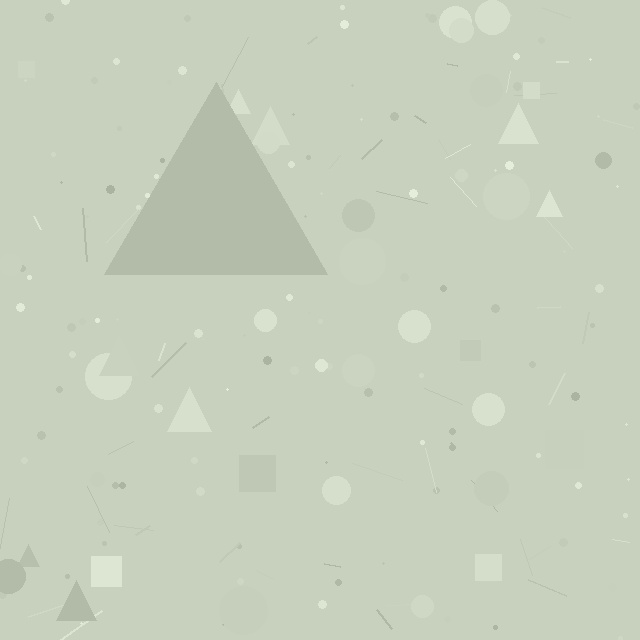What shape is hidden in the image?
A triangle is hidden in the image.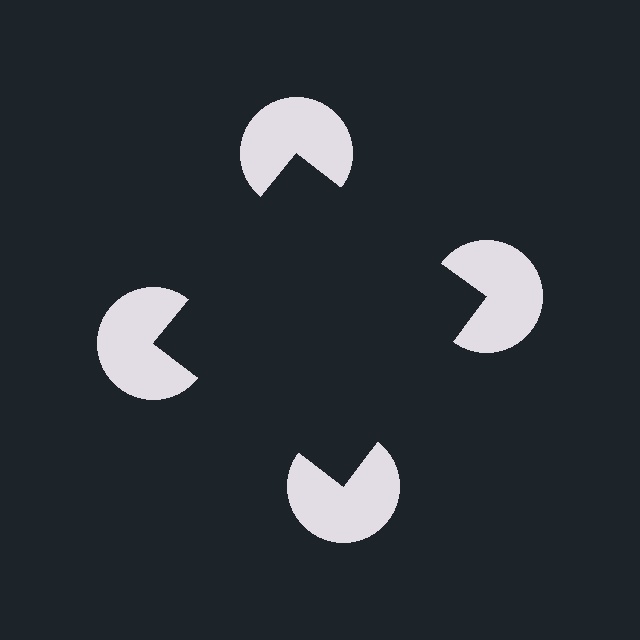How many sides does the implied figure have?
4 sides.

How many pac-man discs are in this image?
There are 4 — one at each vertex of the illusory square.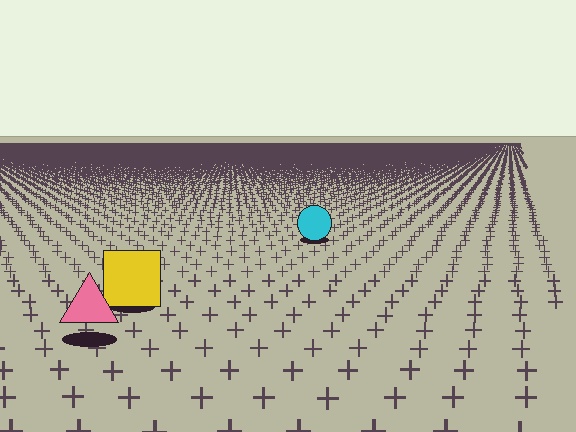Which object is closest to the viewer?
The pink triangle is closest. The texture marks near it are larger and more spread out.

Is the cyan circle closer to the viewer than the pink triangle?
No. The pink triangle is closer — you can tell from the texture gradient: the ground texture is coarser near it.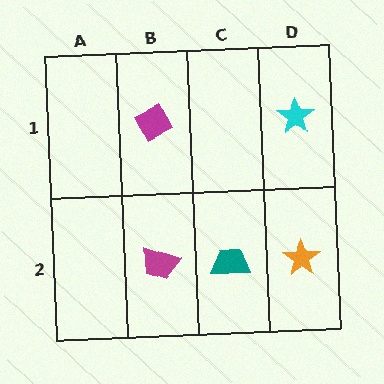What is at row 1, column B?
A magenta diamond.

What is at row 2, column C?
A teal trapezoid.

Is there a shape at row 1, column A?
No, that cell is empty.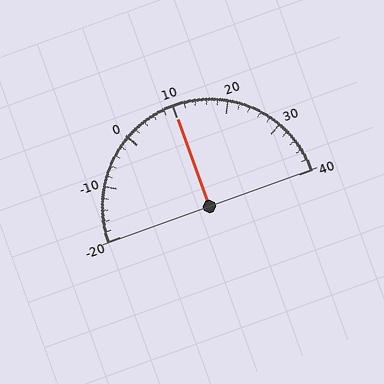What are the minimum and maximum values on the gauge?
The gauge ranges from -20 to 40.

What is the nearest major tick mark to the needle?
The nearest major tick mark is 10.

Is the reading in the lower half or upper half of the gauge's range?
The reading is in the upper half of the range (-20 to 40).